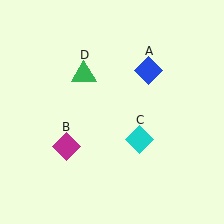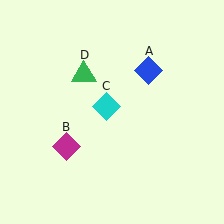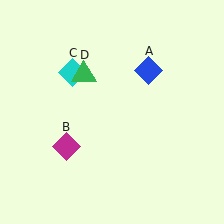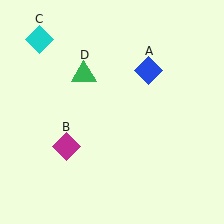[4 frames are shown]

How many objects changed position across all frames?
1 object changed position: cyan diamond (object C).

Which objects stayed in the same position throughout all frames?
Blue diamond (object A) and magenta diamond (object B) and green triangle (object D) remained stationary.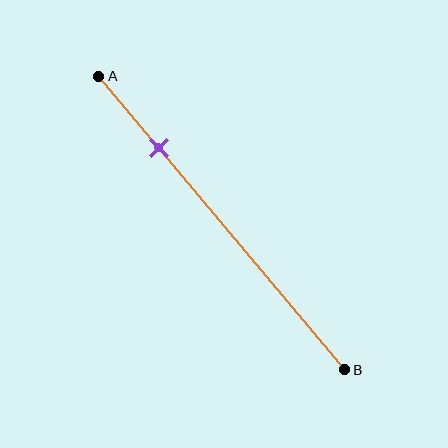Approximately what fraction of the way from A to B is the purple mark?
The purple mark is approximately 25% of the way from A to B.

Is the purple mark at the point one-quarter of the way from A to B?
Yes, the mark is approximately at the one-quarter point.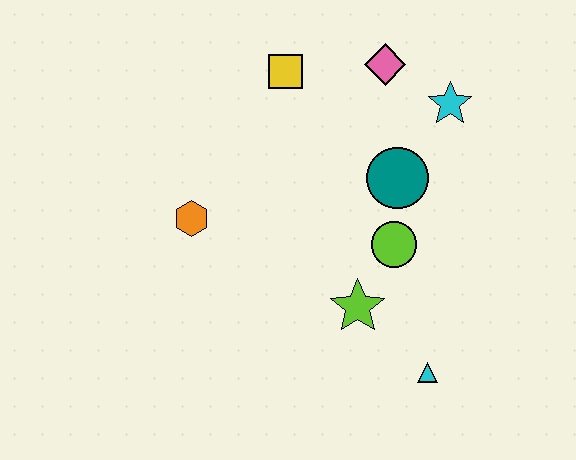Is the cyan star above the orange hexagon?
Yes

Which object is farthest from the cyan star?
The orange hexagon is farthest from the cyan star.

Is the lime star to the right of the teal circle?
No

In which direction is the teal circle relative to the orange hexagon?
The teal circle is to the right of the orange hexagon.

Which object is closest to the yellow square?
The pink diamond is closest to the yellow square.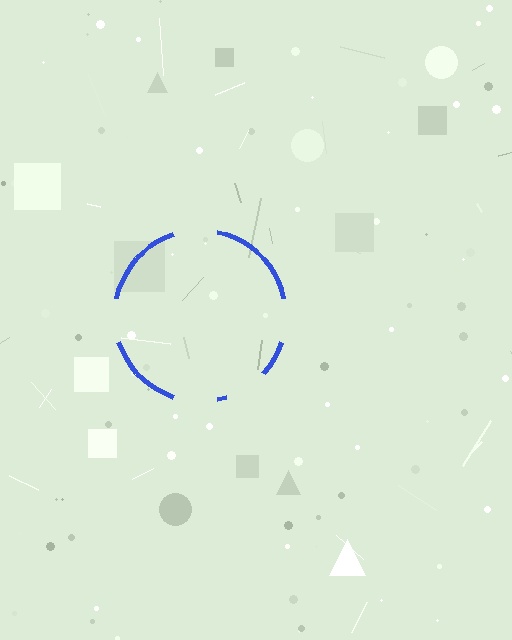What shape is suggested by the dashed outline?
The dashed outline suggests a circle.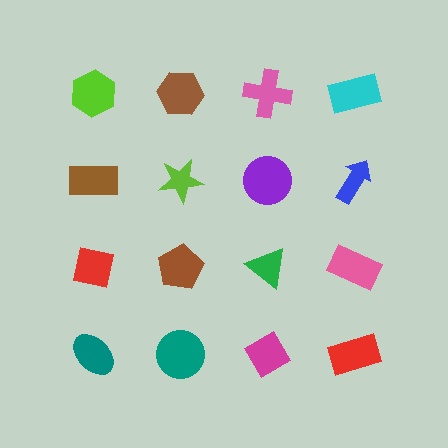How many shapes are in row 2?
4 shapes.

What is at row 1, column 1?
A lime hexagon.